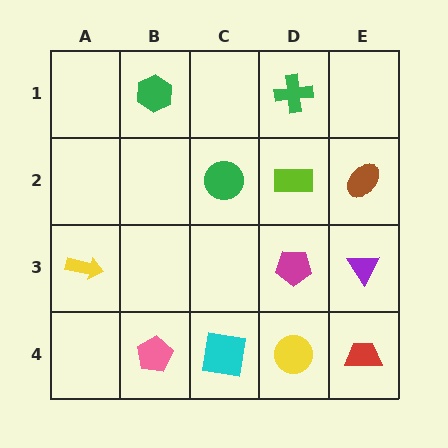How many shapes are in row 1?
2 shapes.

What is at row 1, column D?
A green cross.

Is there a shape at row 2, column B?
No, that cell is empty.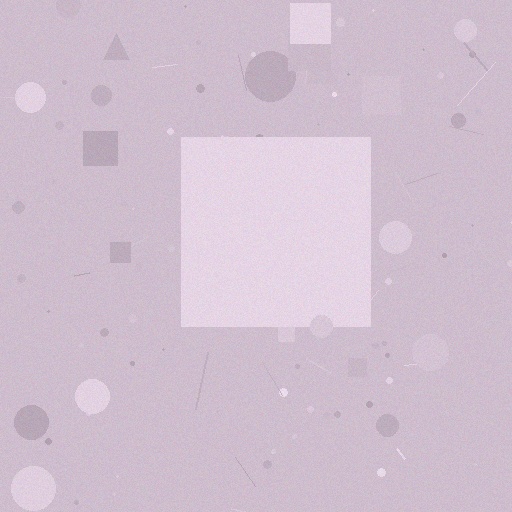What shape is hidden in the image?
A square is hidden in the image.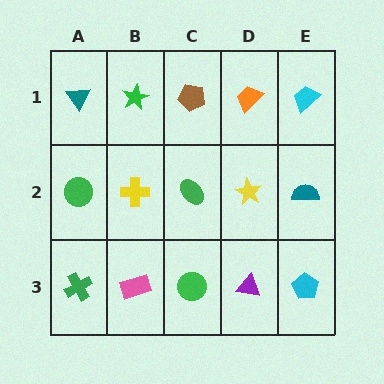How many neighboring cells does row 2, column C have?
4.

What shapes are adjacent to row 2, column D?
An orange trapezoid (row 1, column D), a purple triangle (row 3, column D), a green ellipse (row 2, column C), a teal semicircle (row 2, column E).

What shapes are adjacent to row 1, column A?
A green circle (row 2, column A), a green star (row 1, column B).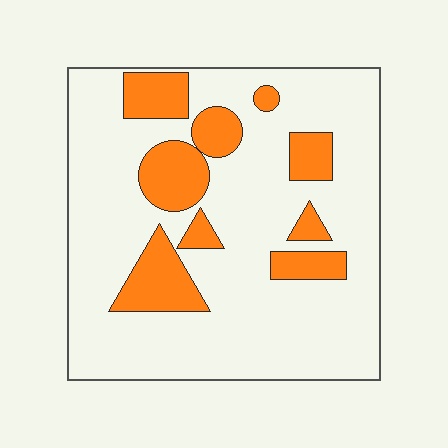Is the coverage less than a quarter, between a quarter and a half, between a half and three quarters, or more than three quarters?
Less than a quarter.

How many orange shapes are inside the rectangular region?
9.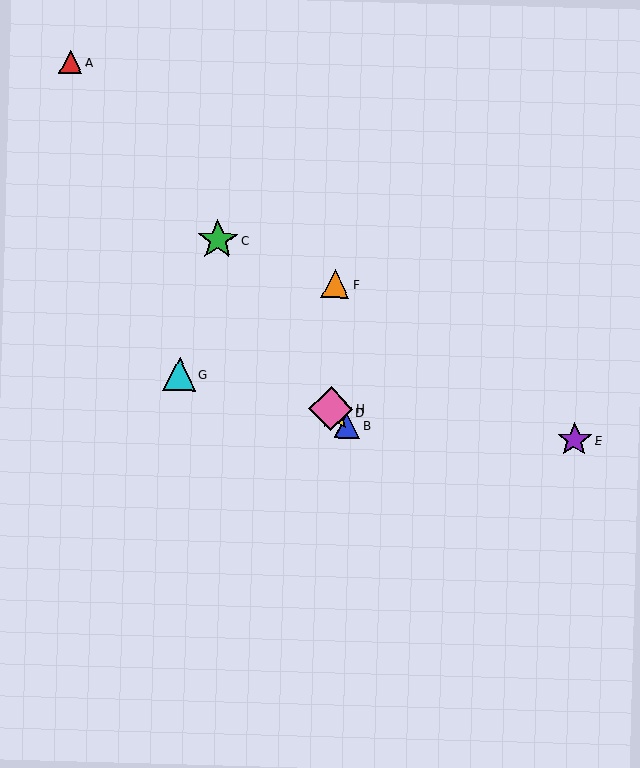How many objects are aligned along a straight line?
3 objects (B, D, H) are aligned along a straight line.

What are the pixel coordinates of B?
Object B is at (347, 425).